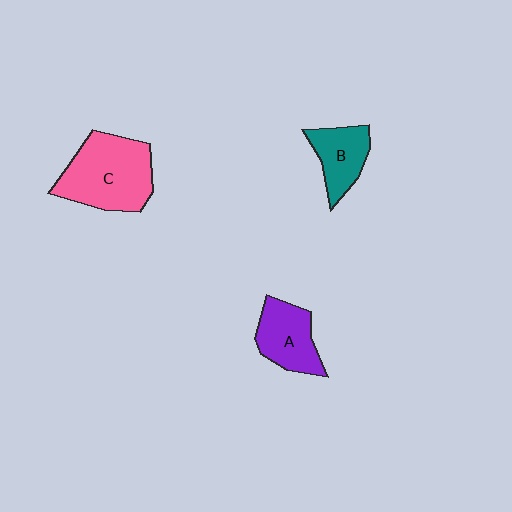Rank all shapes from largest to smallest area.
From largest to smallest: C (pink), A (purple), B (teal).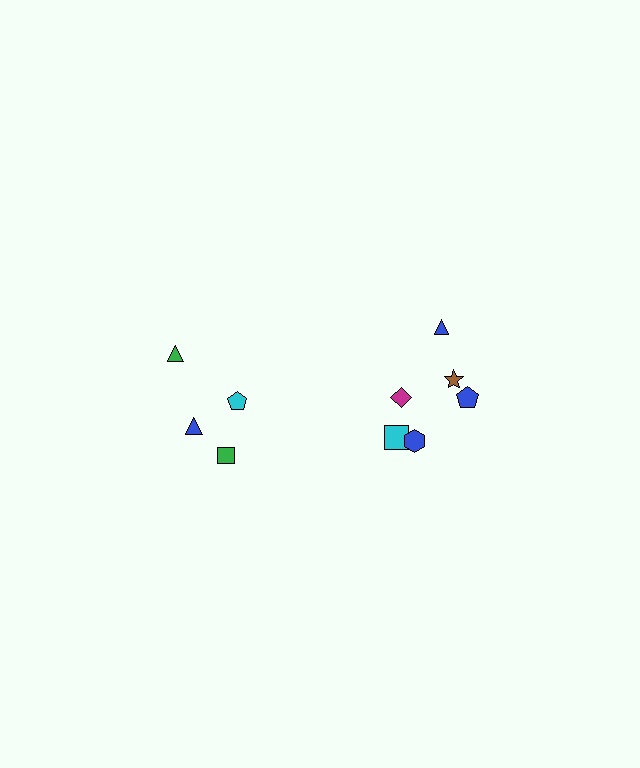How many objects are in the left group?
There are 4 objects.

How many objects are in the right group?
There are 6 objects.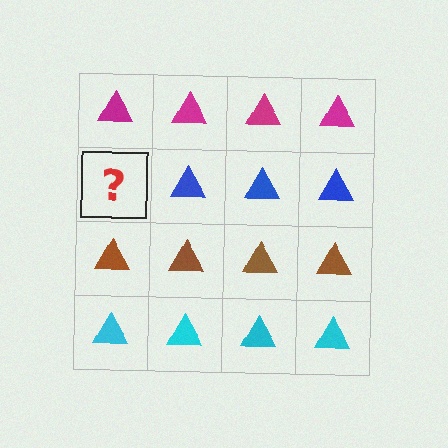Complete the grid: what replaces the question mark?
The question mark should be replaced with a blue triangle.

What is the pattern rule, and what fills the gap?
The rule is that each row has a consistent color. The gap should be filled with a blue triangle.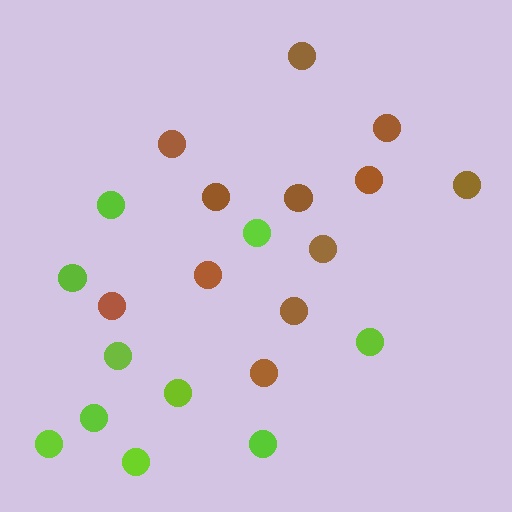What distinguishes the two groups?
There are 2 groups: one group of brown circles (12) and one group of lime circles (10).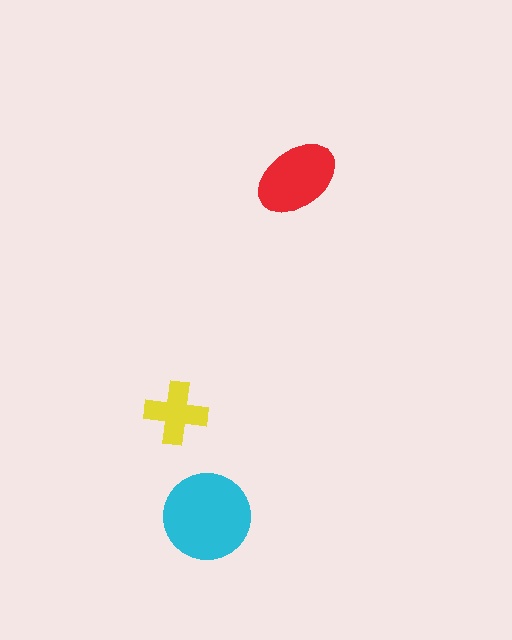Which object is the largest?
The cyan circle.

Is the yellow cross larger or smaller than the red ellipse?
Smaller.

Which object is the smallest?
The yellow cross.